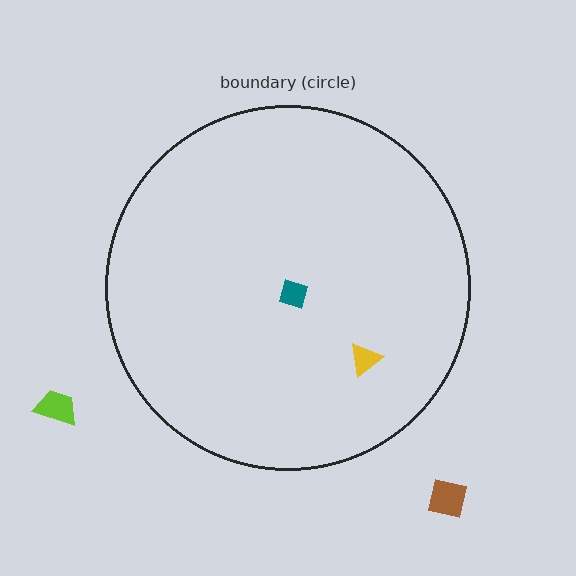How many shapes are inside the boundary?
2 inside, 2 outside.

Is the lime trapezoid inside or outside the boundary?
Outside.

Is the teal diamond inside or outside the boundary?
Inside.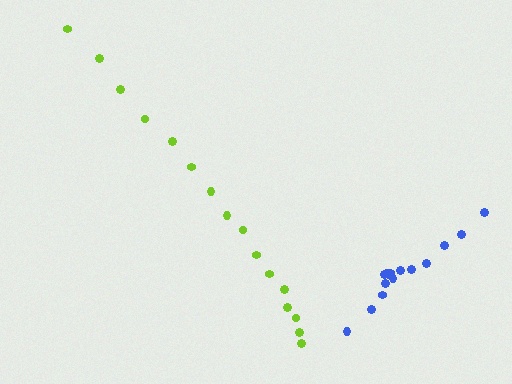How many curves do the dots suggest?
There are 2 distinct paths.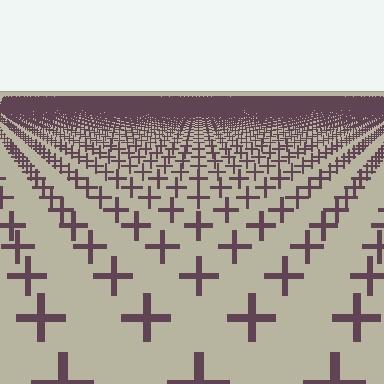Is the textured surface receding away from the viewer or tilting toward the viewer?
The surface is receding away from the viewer. Texture elements get smaller and denser toward the top.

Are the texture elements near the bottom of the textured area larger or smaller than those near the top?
Larger. Near the bottom, elements are closer to the viewer and appear at a bigger on-screen size.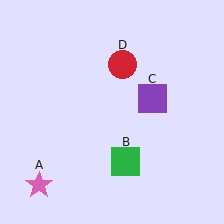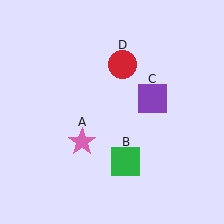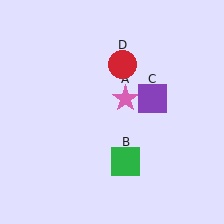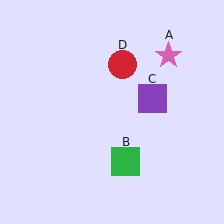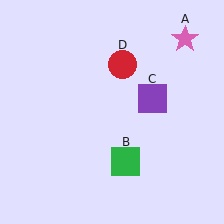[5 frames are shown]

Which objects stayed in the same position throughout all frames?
Green square (object B) and purple square (object C) and red circle (object D) remained stationary.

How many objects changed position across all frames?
1 object changed position: pink star (object A).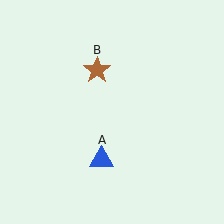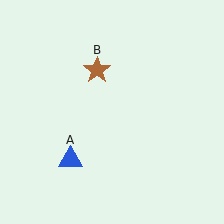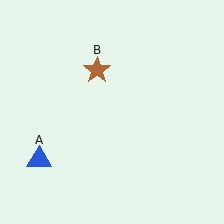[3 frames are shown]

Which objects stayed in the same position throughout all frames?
Brown star (object B) remained stationary.